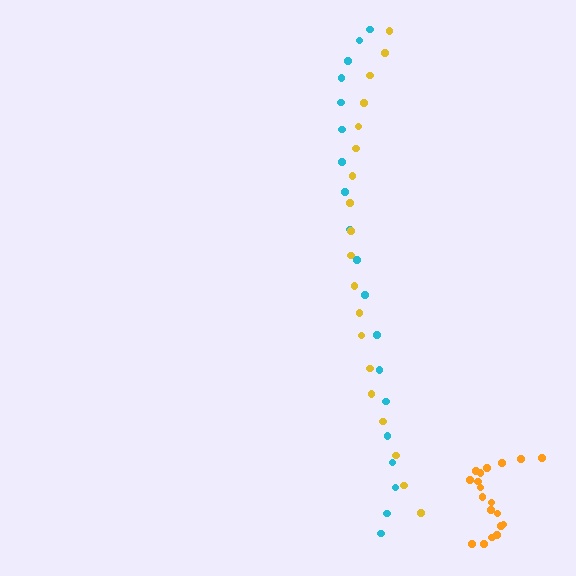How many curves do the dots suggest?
There are 3 distinct paths.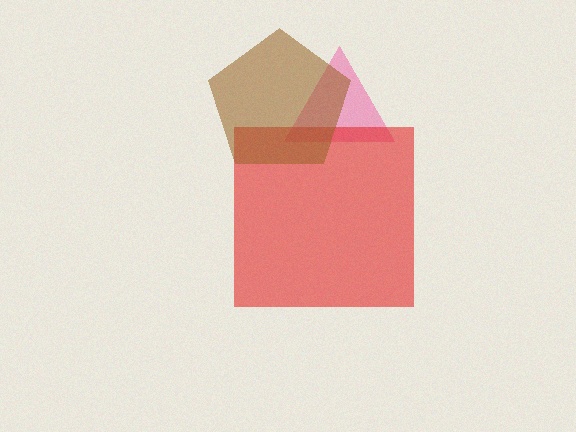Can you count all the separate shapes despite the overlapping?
Yes, there are 3 separate shapes.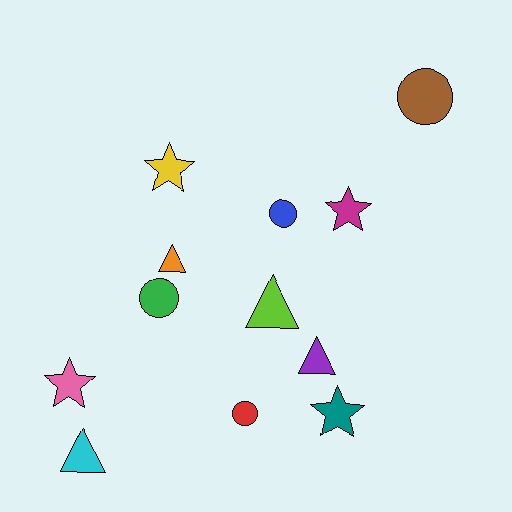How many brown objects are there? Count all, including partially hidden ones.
There is 1 brown object.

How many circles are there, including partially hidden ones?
There are 4 circles.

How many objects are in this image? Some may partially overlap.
There are 12 objects.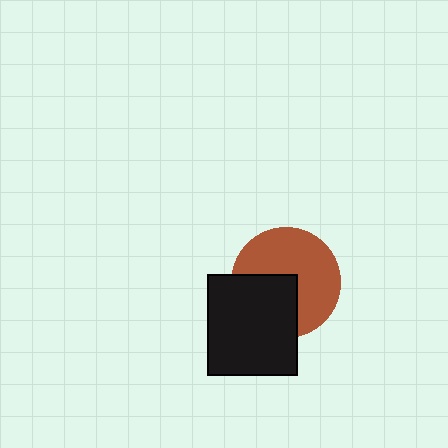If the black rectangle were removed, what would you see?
You would see the complete brown circle.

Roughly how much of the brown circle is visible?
About half of it is visible (roughly 62%).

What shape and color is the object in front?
The object in front is a black rectangle.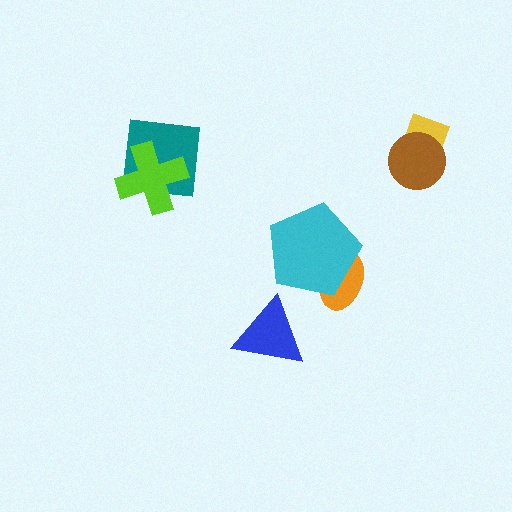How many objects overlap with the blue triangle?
0 objects overlap with the blue triangle.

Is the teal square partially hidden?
Yes, it is partially covered by another shape.